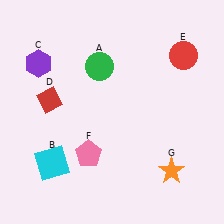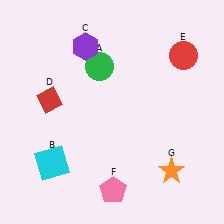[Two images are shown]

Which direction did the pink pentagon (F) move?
The pink pentagon (F) moved down.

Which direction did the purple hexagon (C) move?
The purple hexagon (C) moved right.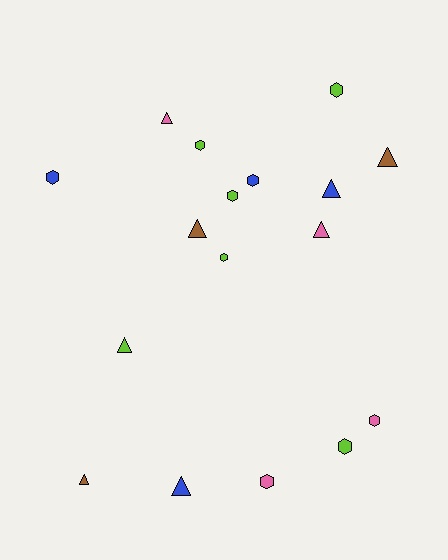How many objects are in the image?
There are 17 objects.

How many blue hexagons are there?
There are 2 blue hexagons.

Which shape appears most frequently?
Hexagon, with 9 objects.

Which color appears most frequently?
Lime, with 6 objects.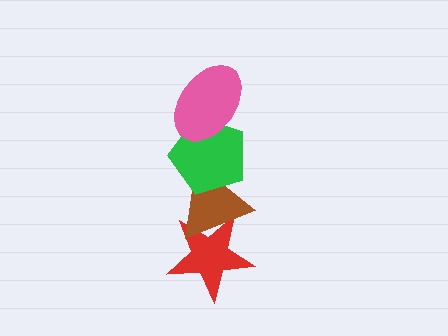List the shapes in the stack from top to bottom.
From top to bottom: the pink ellipse, the green pentagon, the brown triangle, the red star.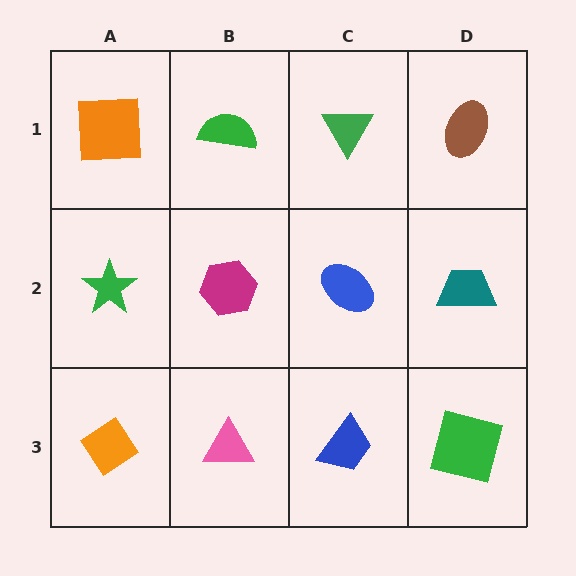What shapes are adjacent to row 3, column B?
A magenta hexagon (row 2, column B), an orange diamond (row 3, column A), a blue trapezoid (row 3, column C).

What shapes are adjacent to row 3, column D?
A teal trapezoid (row 2, column D), a blue trapezoid (row 3, column C).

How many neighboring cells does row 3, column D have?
2.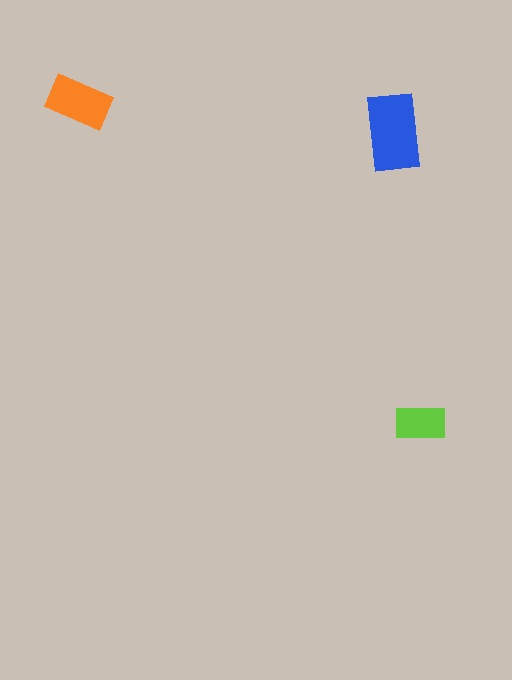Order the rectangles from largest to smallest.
the blue one, the orange one, the lime one.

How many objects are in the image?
There are 3 objects in the image.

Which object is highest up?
The orange rectangle is topmost.